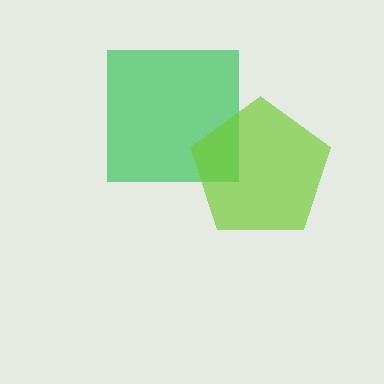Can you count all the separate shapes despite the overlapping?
Yes, there are 2 separate shapes.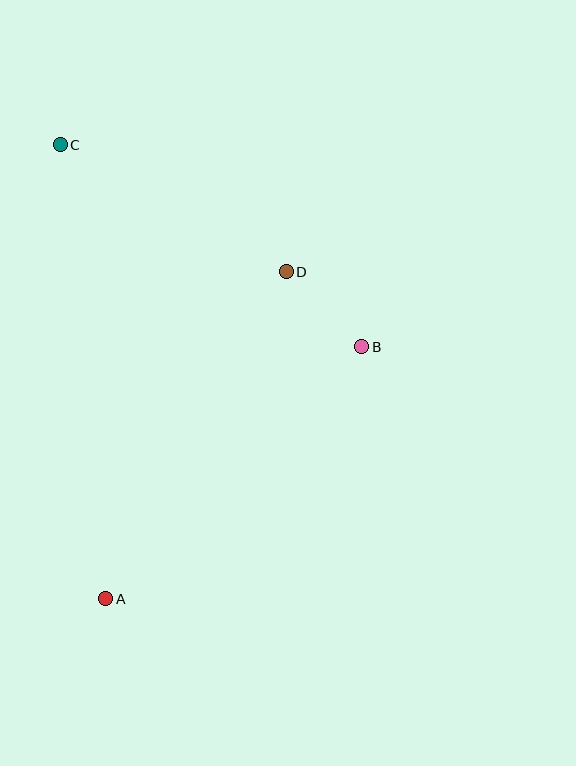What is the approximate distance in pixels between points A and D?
The distance between A and D is approximately 373 pixels.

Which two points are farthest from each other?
Points A and C are farthest from each other.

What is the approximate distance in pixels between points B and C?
The distance between B and C is approximately 363 pixels.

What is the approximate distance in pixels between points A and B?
The distance between A and B is approximately 359 pixels.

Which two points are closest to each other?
Points B and D are closest to each other.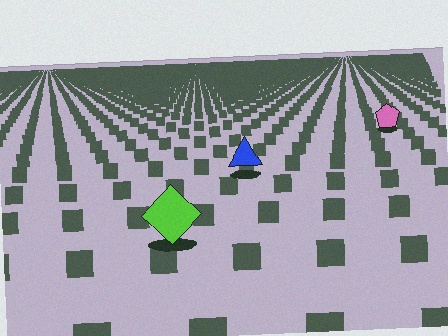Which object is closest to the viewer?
The lime diamond is closest. The texture marks near it are larger and more spread out.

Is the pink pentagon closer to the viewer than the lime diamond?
No. The lime diamond is closer — you can tell from the texture gradient: the ground texture is coarser near it.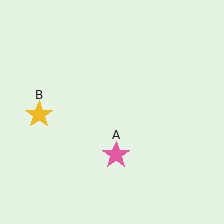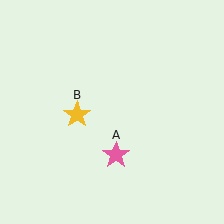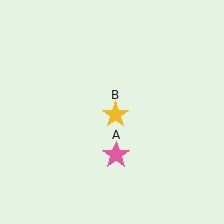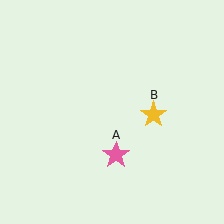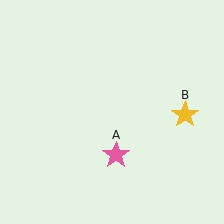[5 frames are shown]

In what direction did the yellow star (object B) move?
The yellow star (object B) moved right.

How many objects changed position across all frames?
1 object changed position: yellow star (object B).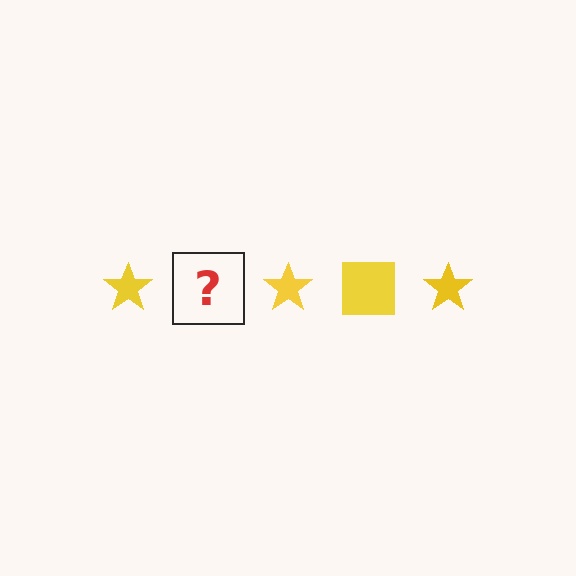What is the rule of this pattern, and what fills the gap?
The rule is that the pattern cycles through star, square shapes in yellow. The gap should be filled with a yellow square.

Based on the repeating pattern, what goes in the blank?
The blank should be a yellow square.